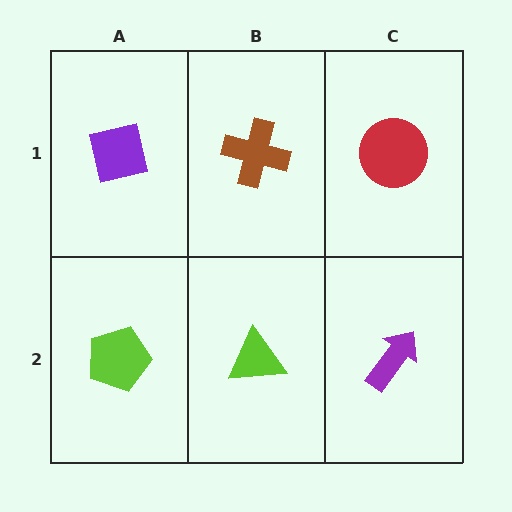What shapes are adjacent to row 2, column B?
A brown cross (row 1, column B), a lime pentagon (row 2, column A), a purple arrow (row 2, column C).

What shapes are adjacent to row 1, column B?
A lime triangle (row 2, column B), a purple square (row 1, column A), a red circle (row 1, column C).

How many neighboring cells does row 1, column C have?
2.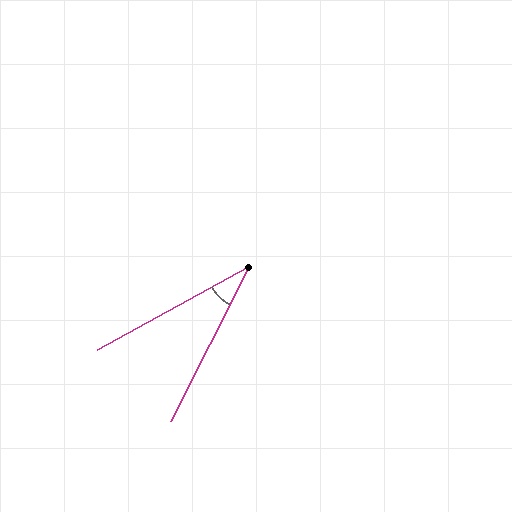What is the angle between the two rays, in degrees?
Approximately 34 degrees.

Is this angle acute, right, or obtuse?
It is acute.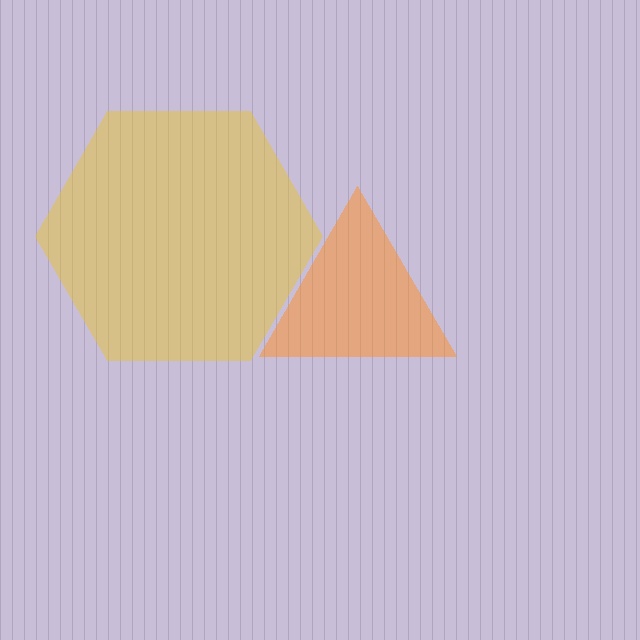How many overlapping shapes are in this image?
There are 2 overlapping shapes in the image.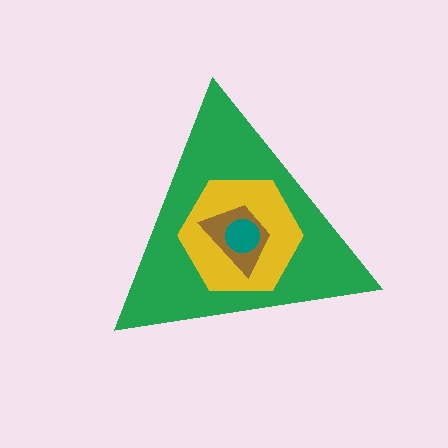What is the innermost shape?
The teal circle.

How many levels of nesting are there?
4.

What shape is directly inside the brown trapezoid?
The teal circle.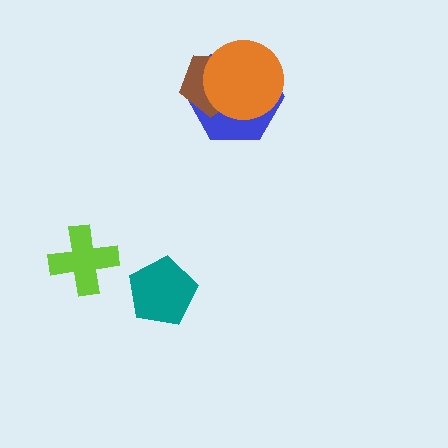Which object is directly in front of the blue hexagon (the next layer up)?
The brown pentagon is directly in front of the blue hexagon.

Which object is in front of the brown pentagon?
The orange circle is in front of the brown pentagon.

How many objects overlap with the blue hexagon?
2 objects overlap with the blue hexagon.